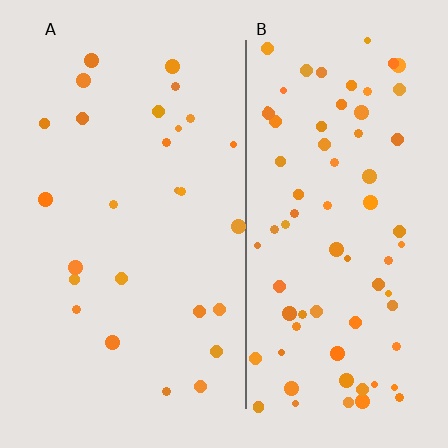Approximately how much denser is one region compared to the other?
Approximately 2.9× — region B over region A.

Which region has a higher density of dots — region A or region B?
B (the right).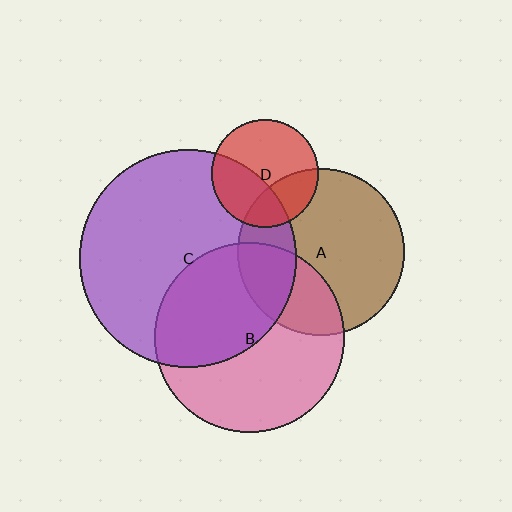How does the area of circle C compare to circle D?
Approximately 4.1 times.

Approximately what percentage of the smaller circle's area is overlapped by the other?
Approximately 30%.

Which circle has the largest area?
Circle C (purple).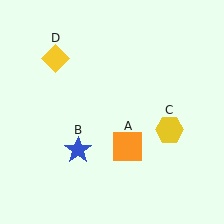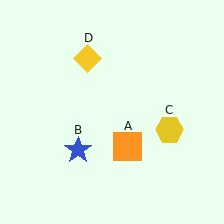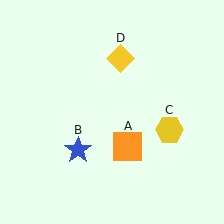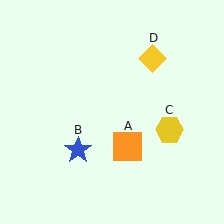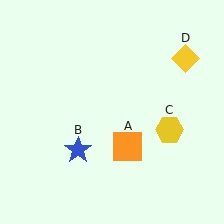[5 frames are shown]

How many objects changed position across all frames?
1 object changed position: yellow diamond (object D).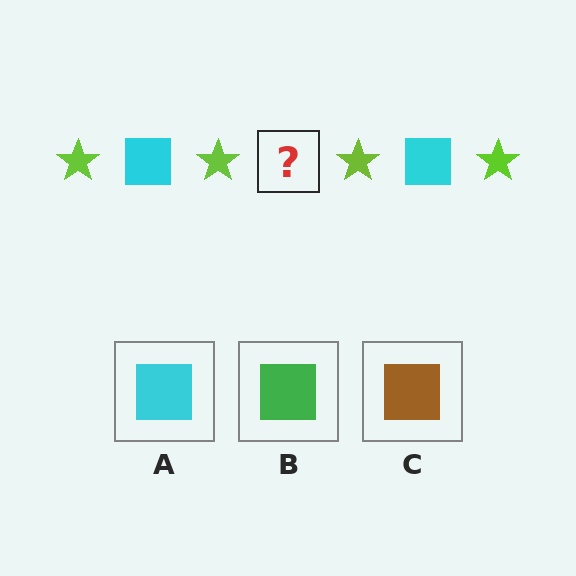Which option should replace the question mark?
Option A.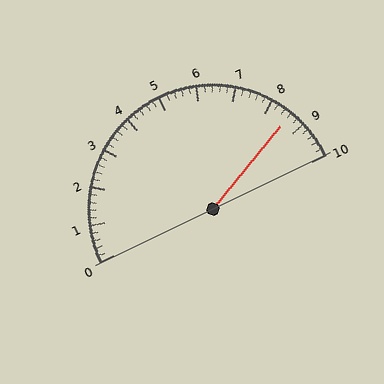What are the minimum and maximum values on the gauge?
The gauge ranges from 0 to 10.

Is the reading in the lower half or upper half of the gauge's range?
The reading is in the upper half of the range (0 to 10).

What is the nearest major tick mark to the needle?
The nearest major tick mark is 9.